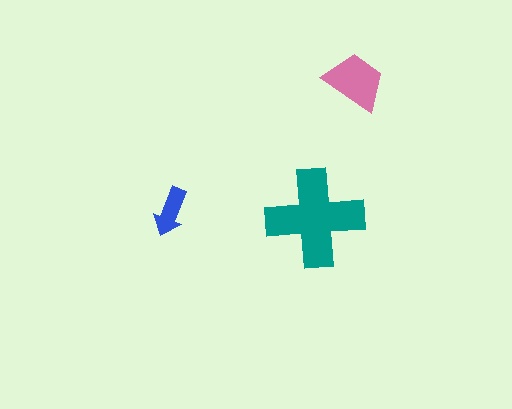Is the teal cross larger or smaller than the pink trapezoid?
Larger.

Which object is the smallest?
The blue arrow.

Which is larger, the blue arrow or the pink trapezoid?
The pink trapezoid.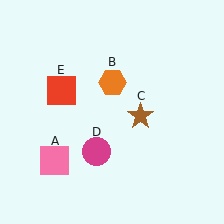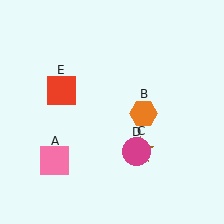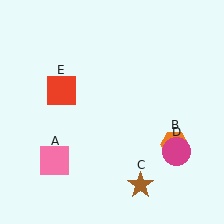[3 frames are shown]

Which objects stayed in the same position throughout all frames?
Pink square (object A) and red square (object E) remained stationary.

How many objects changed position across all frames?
3 objects changed position: orange hexagon (object B), brown star (object C), magenta circle (object D).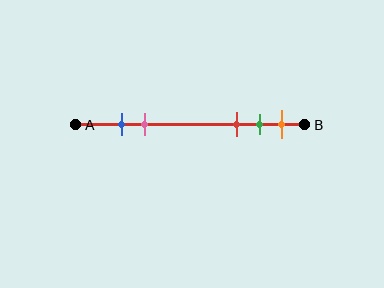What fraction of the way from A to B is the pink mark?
The pink mark is approximately 30% (0.3) of the way from A to B.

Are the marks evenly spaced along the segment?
No, the marks are not evenly spaced.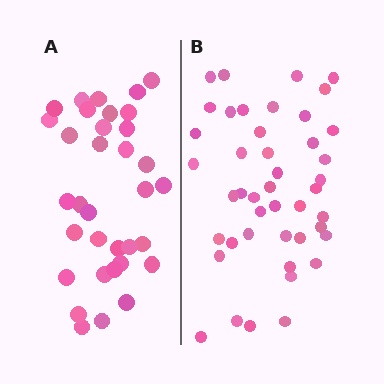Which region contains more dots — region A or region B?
Region B (the right region) has more dots.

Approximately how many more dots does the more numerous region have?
Region B has roughly 10 or so more dots than region A.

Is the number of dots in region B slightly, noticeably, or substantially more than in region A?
Region B has noticeably more, but not dramatically so. The ratio is roughly 1.3 to 1.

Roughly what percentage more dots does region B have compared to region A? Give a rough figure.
About 30% more.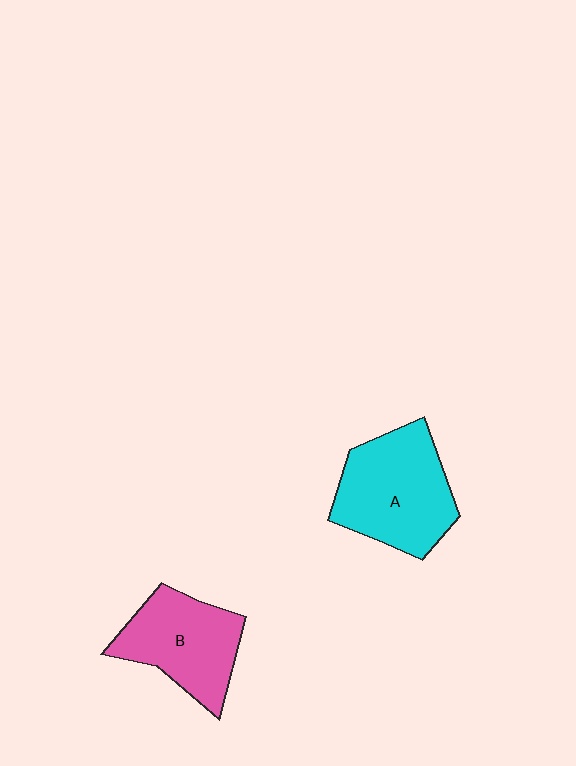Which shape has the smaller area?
Shape B (pink).